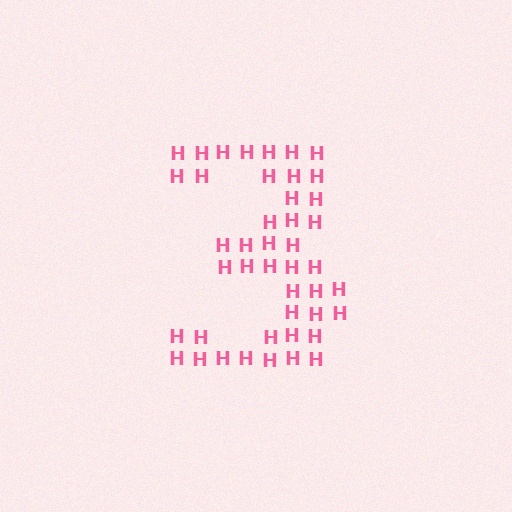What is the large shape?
The large shape is the digit 3.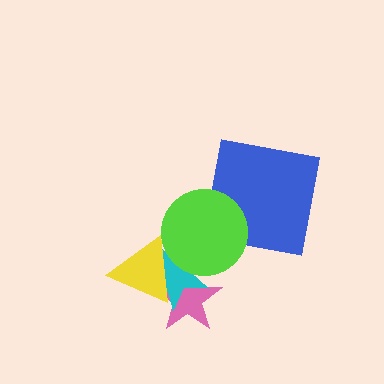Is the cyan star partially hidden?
Yes, it is partially covered by another shape.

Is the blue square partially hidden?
Yes, it is partially covered by another shape.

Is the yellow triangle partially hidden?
No, no other shape covers it.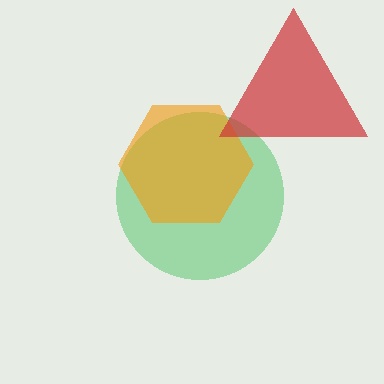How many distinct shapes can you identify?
There are 3 distinct shapes: a green circle, an orange hexagon, a red triangle.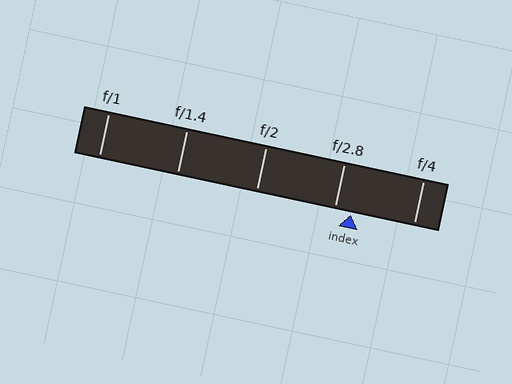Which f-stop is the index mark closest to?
The index mark is closest to f/2.8.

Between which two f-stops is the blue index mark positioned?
The index mark is between f/2.8 and f/4.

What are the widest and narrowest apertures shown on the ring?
The widest aperture shown is f/1 and the narrowest is f/4.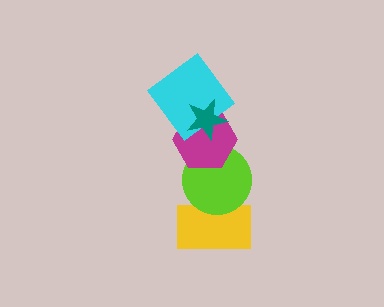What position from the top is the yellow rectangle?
The yellow rectangle is 5th from the top.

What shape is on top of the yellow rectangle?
The lime circle is on top of the yellow rectangle.